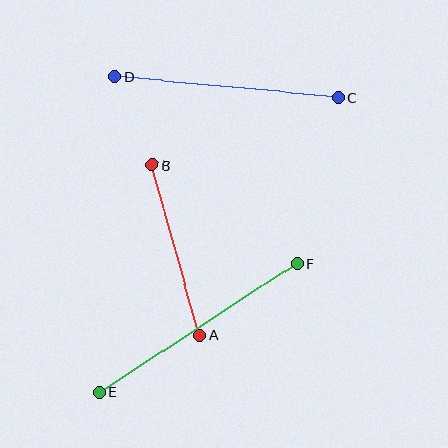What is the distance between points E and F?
The distance is approximately 236 pixels.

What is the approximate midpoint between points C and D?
The midpoint is at approximately (227, 87) pixels.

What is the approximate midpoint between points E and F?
The midpoint is at approximately (198, 328) pixels.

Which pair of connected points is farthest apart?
Points E and F are farthest apart.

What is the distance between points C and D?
The distance is approximately 224 pixels.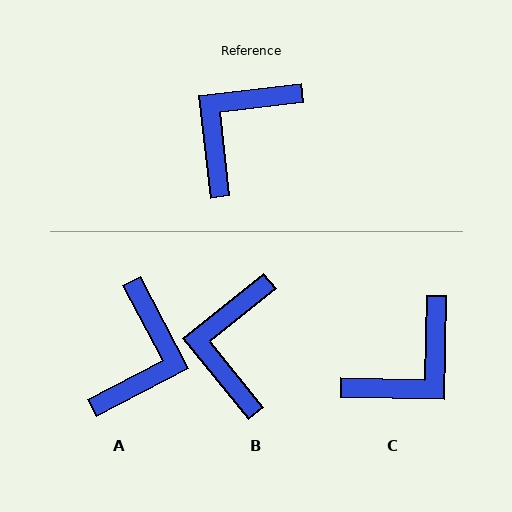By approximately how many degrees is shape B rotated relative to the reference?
Approximately 32 degrees counter-clockwise.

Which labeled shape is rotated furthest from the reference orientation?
C, about 172 degrees away.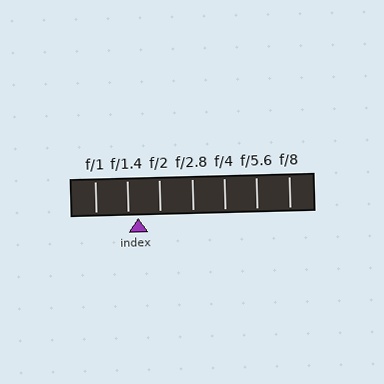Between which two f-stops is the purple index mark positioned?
The index mark is between f/1.4 and f/2.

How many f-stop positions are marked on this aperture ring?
There are 7 f-stop positions marked.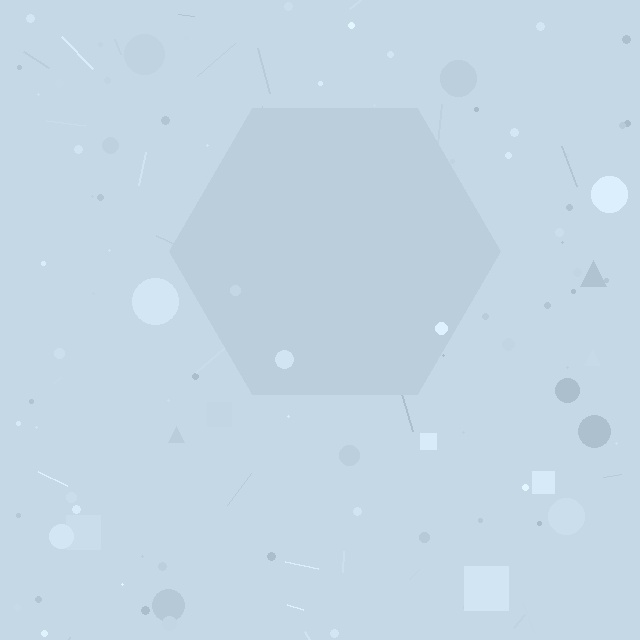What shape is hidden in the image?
A hexagon is hidden in the image.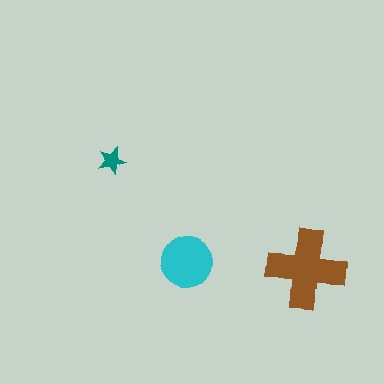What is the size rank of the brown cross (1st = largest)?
1st.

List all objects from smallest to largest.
The teal star, the cyan circle, the brown cross.